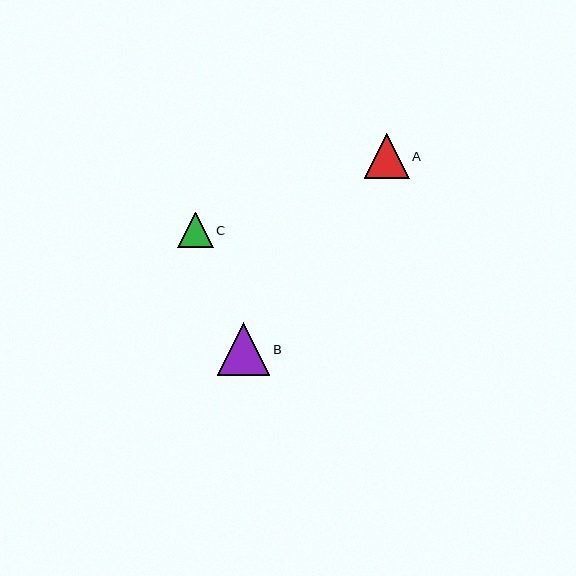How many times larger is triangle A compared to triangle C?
Triangle A is approximately 1.3 times the size of triangle C.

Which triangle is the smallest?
Triangle C is the smallest with a size of approximately 36 pixels.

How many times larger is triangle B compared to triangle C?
Triangle B is approximately 1.5 times the size of triangle C.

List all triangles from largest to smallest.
From largest to smallest: B, A, C.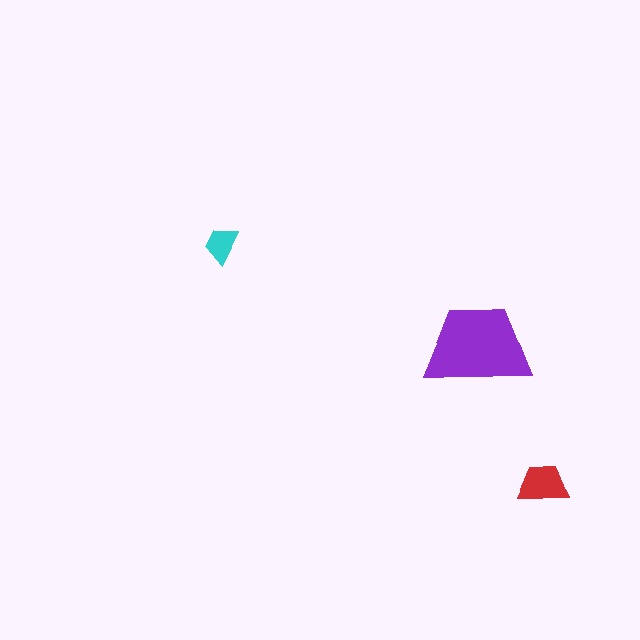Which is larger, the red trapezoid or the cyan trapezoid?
The red one.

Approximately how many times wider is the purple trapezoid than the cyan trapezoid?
About 3 times wider.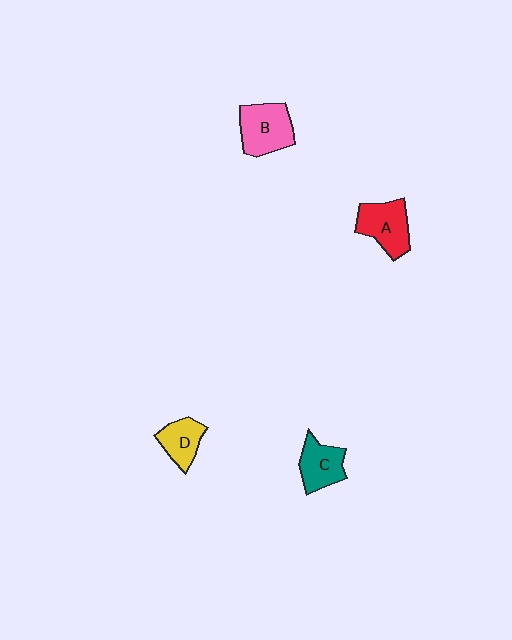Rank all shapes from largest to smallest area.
From largest to smallest: B (pink), A (red), C (teal), D (yellow).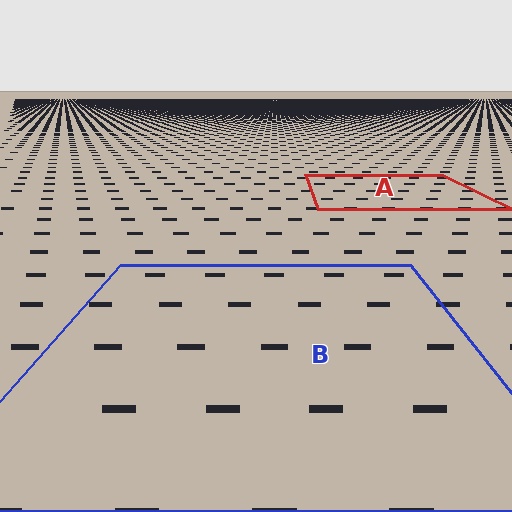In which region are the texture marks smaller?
The texture marks are smaller in region A, because it is farther away.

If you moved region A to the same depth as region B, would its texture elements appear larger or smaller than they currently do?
They would appear larger. At a closer depth, the same texture elements are projected at a bigger on-screen size.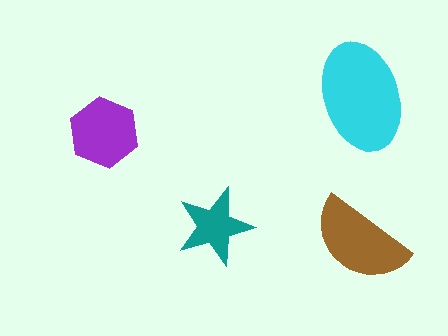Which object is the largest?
The cyan ellipse.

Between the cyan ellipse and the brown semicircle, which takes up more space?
The cyan ellipse.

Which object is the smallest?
The teal star.